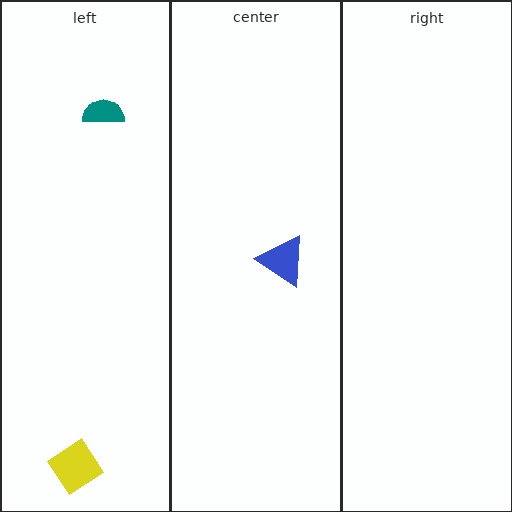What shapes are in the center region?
The blue triangle.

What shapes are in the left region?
The teal semicircle, the yellow diamond.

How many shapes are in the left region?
2.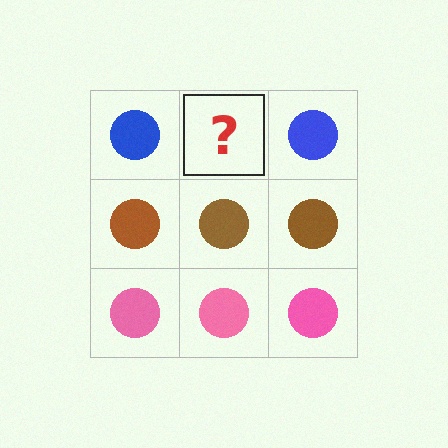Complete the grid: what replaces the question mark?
The question mark should be replaced with a blue circle.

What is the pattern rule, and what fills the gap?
The rule is that each row has a consistent color. The gap should be filled with a blue circle.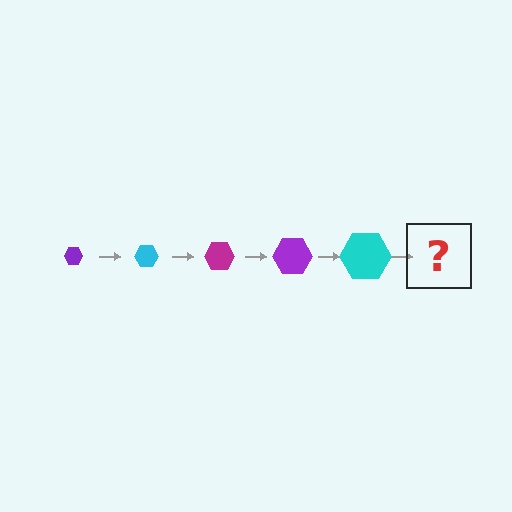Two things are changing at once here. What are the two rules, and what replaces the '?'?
The two rules are that the hexagon grows larger each step and the color cycles through purple, cyan, and magenta. The '?' should be a magenta hexagon, larger than the previous one.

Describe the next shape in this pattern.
It should be a magenta hexagon, larger than the previous one.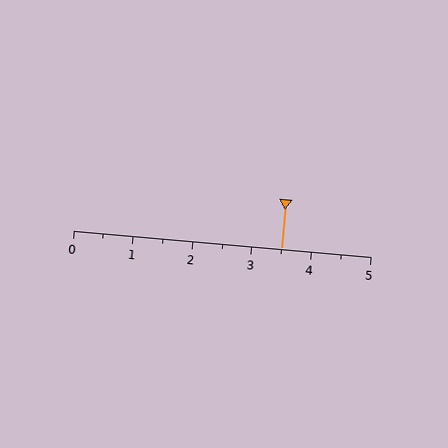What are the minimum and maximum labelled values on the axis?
The axis runs from 0 to 5.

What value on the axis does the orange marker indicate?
The marker indicates approximately 3.5.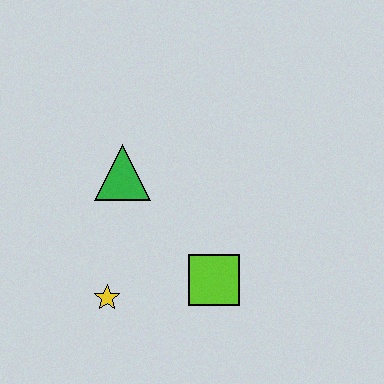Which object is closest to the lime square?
The yellow star is closest to the lime square.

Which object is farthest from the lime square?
The green triangle is farthest from the lime square.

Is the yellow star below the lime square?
Yes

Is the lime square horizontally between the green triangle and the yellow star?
No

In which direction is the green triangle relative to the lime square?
The green triangle is above the lime square.